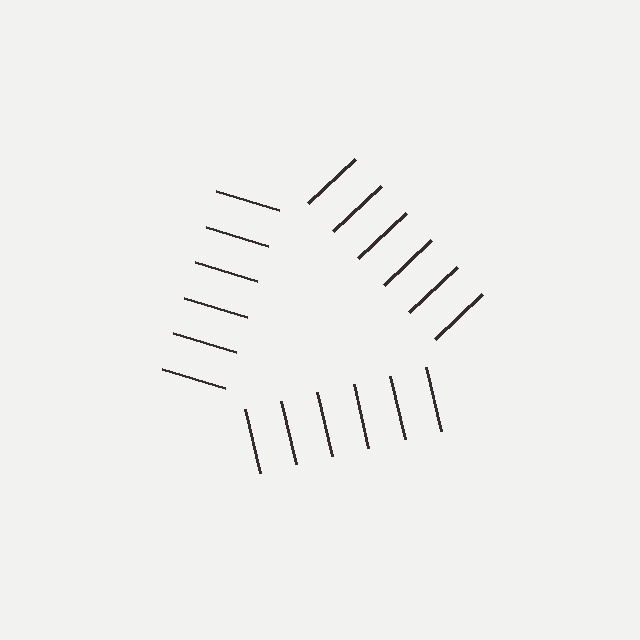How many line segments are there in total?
18 — 6 along each of the 3 edges.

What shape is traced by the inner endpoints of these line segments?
An illusory triangle — the line segments terminate on its edges but no continuous stroke is drawn.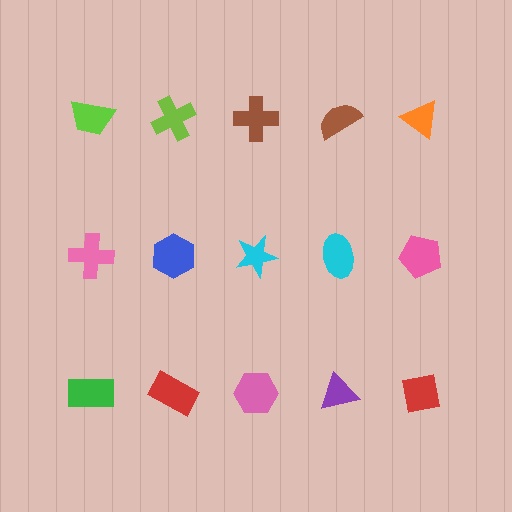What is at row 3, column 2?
A red rectangle.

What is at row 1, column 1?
A lime trapezoid.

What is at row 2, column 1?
A pink cross.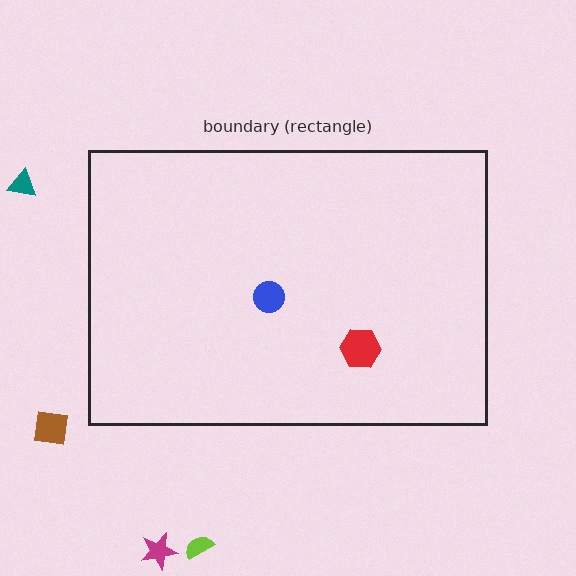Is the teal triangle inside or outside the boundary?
Outside.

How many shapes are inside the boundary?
2 inside, 4 outside.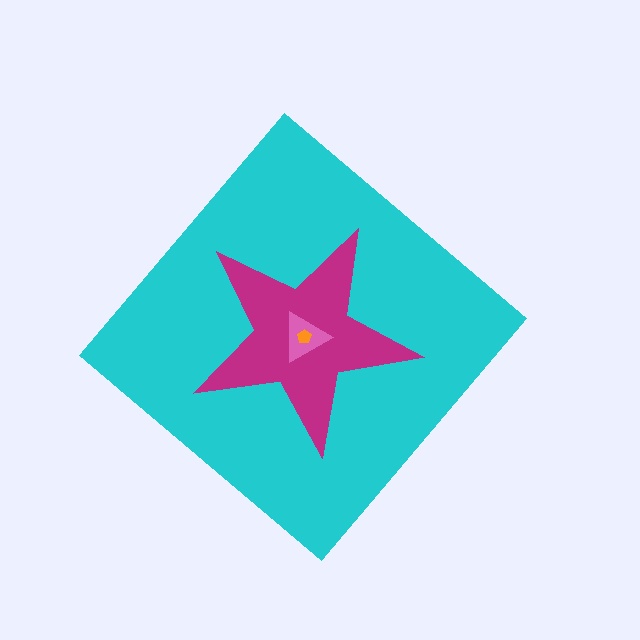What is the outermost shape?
The cyan diamond.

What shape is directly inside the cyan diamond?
The magenta star.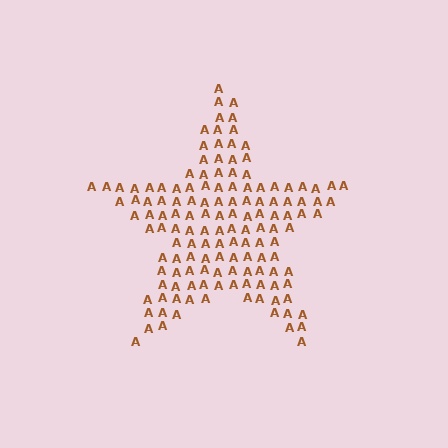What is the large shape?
The large shape is a star.